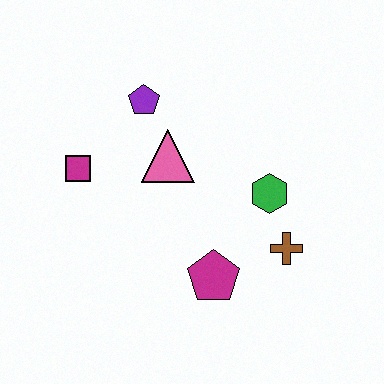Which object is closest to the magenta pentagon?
The brown cross is closest to the magenta pentagon.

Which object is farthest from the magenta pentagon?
The purple pentagon is farthest from the magenta pentagon.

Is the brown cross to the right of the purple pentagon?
Yes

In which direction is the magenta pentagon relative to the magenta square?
The magenta pentagon is to the right of the magenta square.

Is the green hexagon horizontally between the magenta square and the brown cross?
Yes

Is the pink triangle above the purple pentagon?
No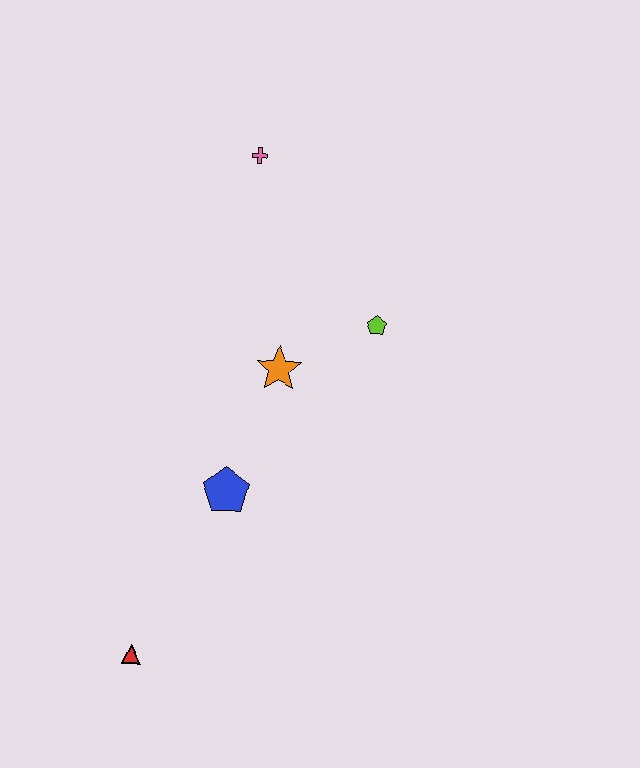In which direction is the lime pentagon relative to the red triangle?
The lime pentagon is above the red triangle.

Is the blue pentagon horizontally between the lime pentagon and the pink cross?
No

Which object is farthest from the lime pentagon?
The red triangle is farthest from the lime pentagon.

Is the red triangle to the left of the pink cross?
Yes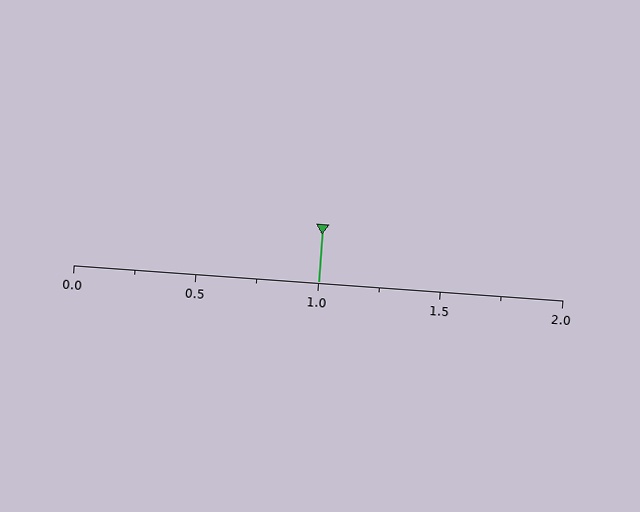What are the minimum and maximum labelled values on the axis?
The axis runs from 0.0 to 2.0.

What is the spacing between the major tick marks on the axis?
The major ticks are spaced 0.5 apart.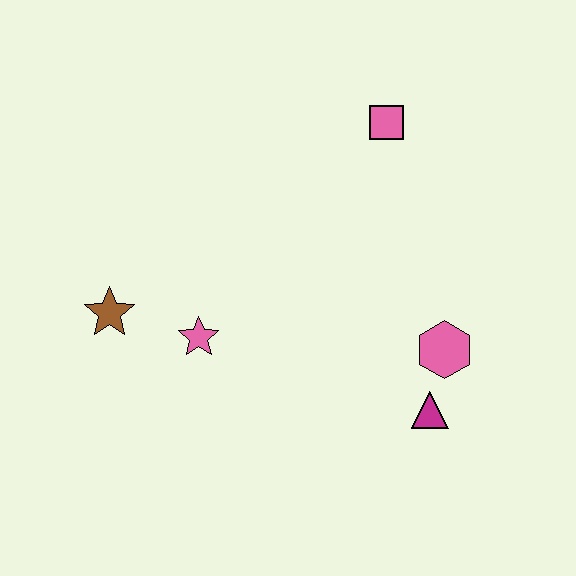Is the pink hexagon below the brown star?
Yes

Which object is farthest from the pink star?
The pink square is farthest from the pink star.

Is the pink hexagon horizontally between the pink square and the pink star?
No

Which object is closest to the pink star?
The brown star is closest to the pink star.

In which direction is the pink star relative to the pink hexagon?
The pink star is to the left of the pink hexagon.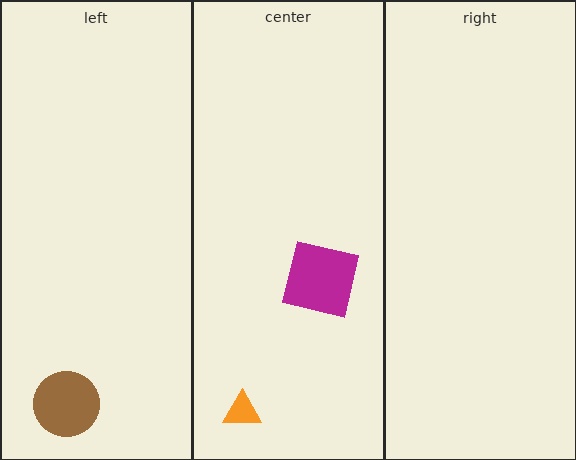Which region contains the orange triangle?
The center region.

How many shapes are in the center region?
2.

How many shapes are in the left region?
1.